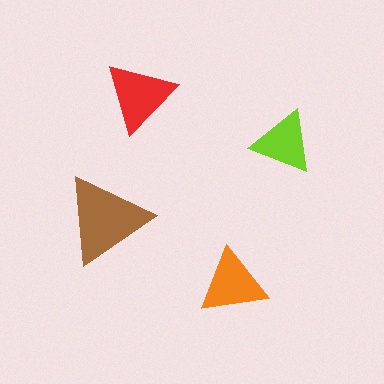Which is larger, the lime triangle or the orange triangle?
The orange one.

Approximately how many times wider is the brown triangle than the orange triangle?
About 1.5 times wider.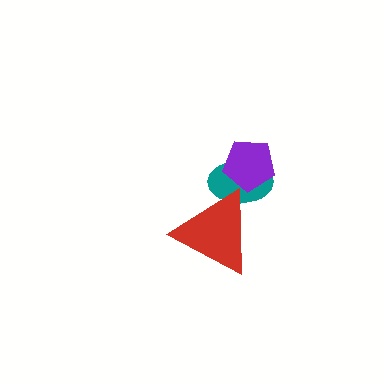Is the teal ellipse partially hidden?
Yes, it is partially covered by another shape.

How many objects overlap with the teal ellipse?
2 objects overlap with the teal ellipse.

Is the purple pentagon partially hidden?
No, no other shape covers it.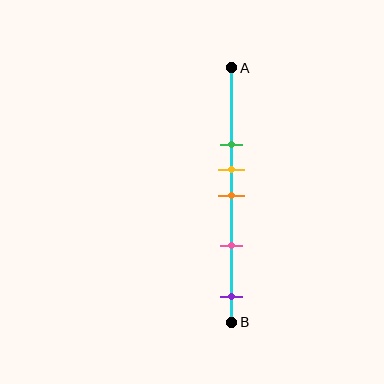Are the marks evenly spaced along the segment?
No, the marks are not evenly spaced.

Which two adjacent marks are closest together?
The yellow and orange marks are the closest adjacent pair.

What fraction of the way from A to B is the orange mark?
The orange mark is approximately 50% (0.5) of the way from A to B.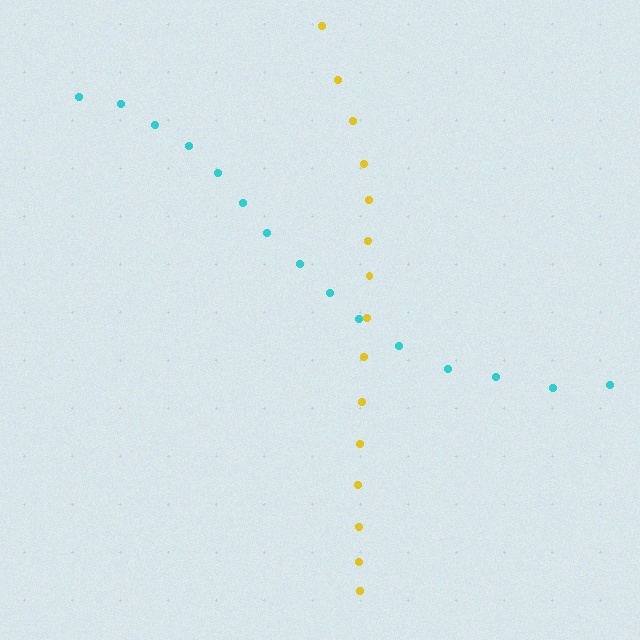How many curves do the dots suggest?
There are 2 distinct paths.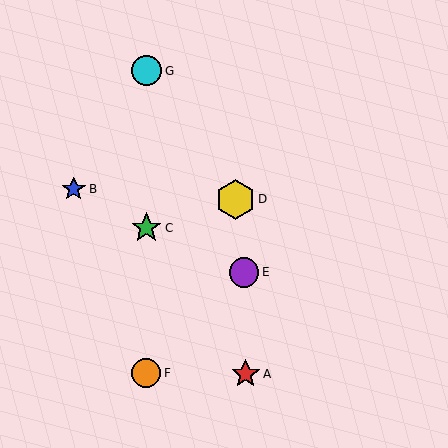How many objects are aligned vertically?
3 objects (C, F, G) are aligned vertically.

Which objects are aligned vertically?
Objects C, F, G are aligned vertically.